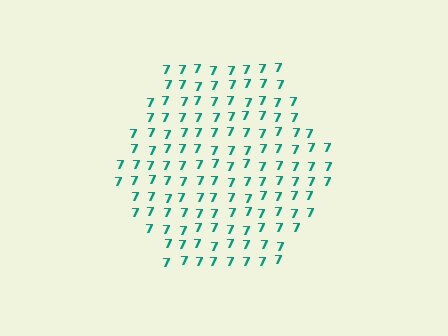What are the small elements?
The small elements are digit 7's.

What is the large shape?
The large shape is a hexagon.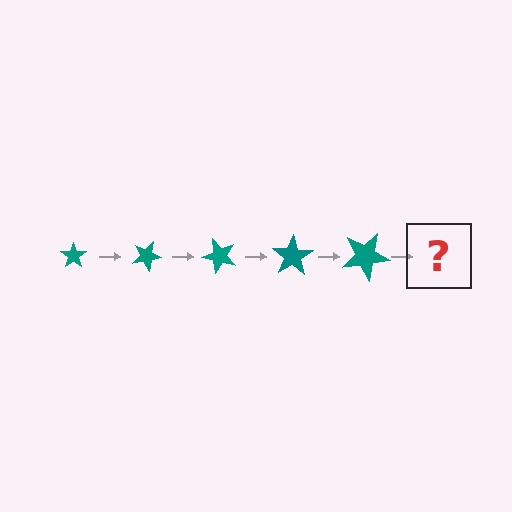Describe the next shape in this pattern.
It should be a star, larger than the previous one and rotated 125 degrees from the start.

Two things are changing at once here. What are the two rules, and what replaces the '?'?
The two rules are that the star grows larger each step and it rotates 25 degrees each step. The '?' should be a star, larger than the previous one and rotated 125 degrees from the start.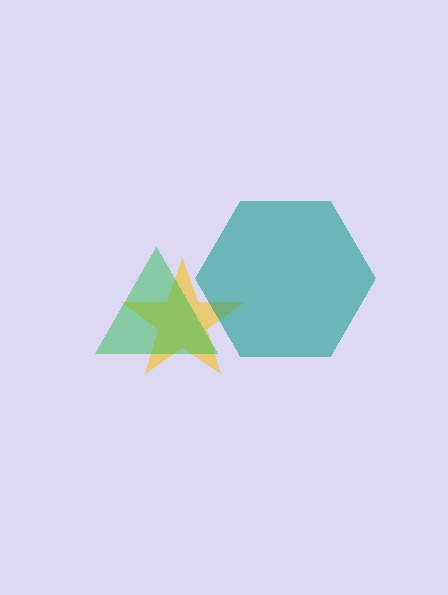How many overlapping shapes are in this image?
There are 3 overlapping shapes in the image.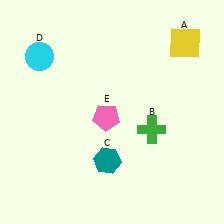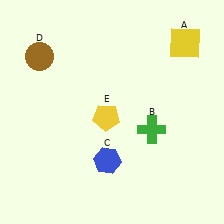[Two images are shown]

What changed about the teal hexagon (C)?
In Image 1, C is teal. In Image 2, it changed to blue.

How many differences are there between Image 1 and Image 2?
There are 3 differences between the two images.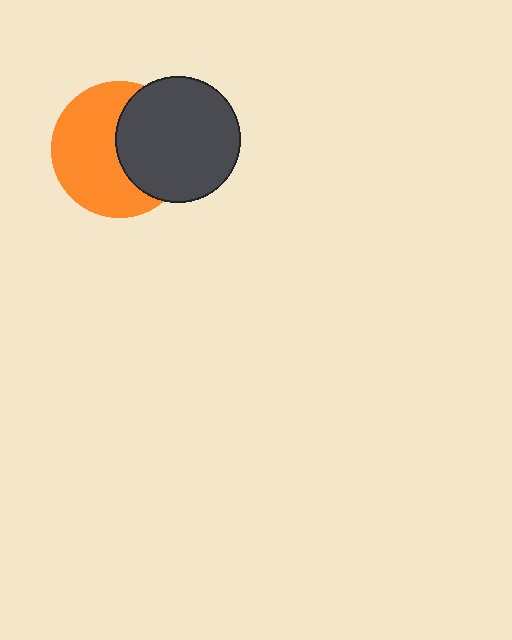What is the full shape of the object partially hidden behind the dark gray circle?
The partially hidden object is an orange circle.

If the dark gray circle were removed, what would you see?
You would see the complete orange circle.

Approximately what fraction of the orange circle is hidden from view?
Roughly 41% of the orange circle is hidden behind the dark gray circle.